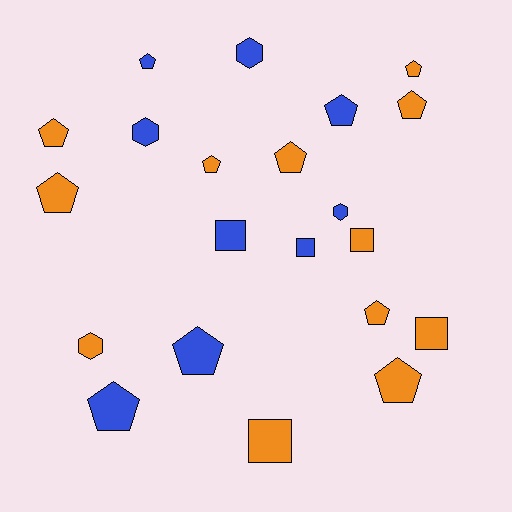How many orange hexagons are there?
There is 1 orange hexagon.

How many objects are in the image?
There are 21 objects.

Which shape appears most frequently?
Pentagon, with 12 objects.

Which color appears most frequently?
Orange, with 12 objects.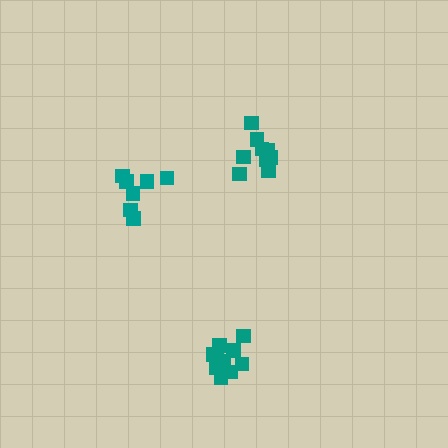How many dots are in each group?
Group 1: 10 dots, Group 2: 7 dots, Group 3: 9 dots (26 total).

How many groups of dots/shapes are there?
There are 3 groups.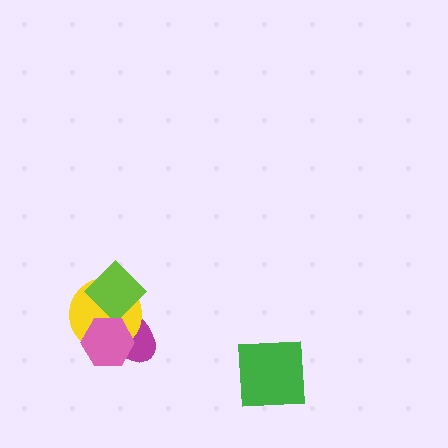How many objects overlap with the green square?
0 objects overlap with the green square.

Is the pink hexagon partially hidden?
No, no other shape covers it.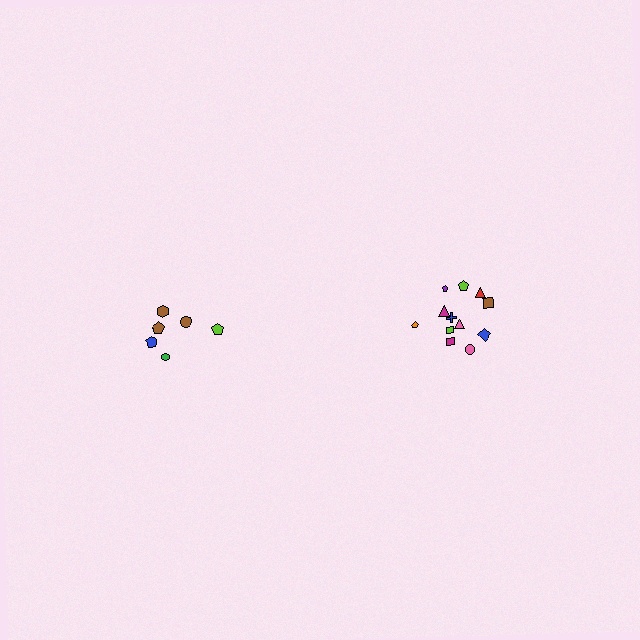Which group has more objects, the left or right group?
The right group.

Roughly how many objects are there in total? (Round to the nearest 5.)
Roughly 20 objects in total.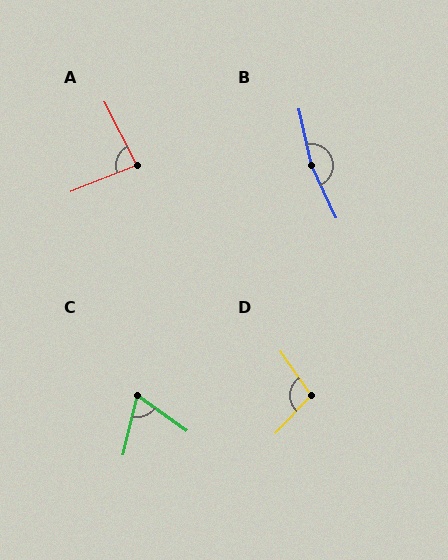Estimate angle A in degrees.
Approximately 84 degrees.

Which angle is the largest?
B, at approximately 167 degrees.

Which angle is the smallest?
C, at approximately 67 degrees.